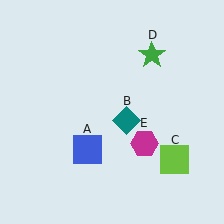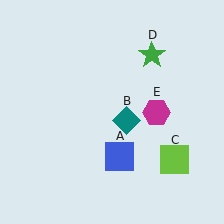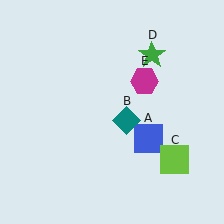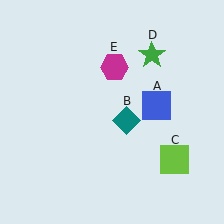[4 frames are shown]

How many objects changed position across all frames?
2 objects changed position: blue square (object A), magenta hexagon (object E).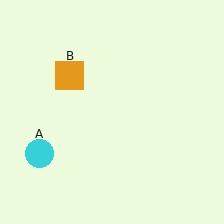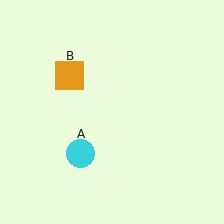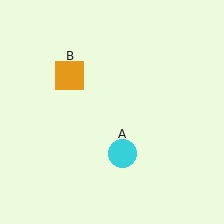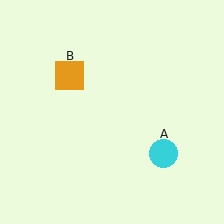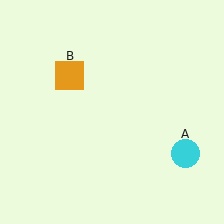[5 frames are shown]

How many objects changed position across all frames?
1 object changed position: cyan circle (object A).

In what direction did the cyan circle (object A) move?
The cyan circle (object A) moved right.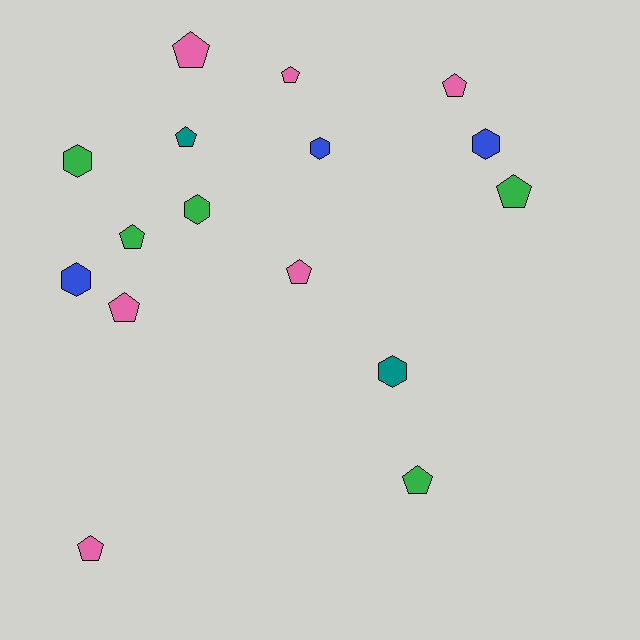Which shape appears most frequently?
Pentagon, with 10 objects.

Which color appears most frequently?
Pink, with 6 objects.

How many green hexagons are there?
There are 2 green hexagons.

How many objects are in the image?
There are 16 objects.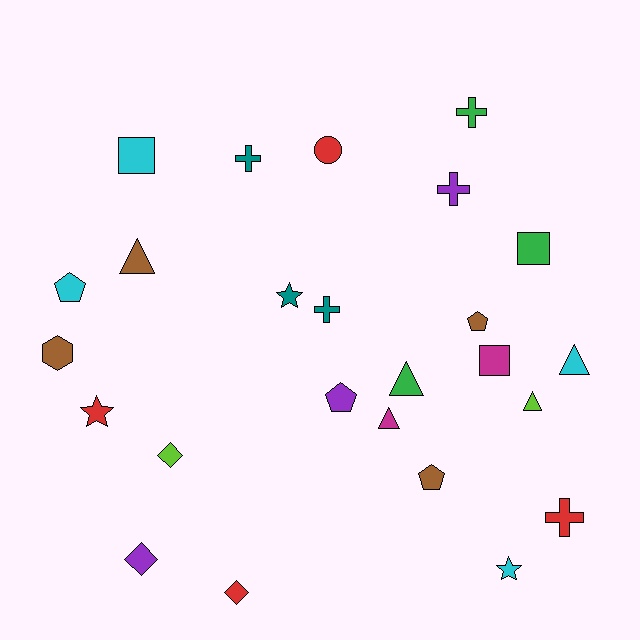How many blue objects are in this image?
There are no blue objects.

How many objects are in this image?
There are 25 objects.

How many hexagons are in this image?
There is 1 hexagon.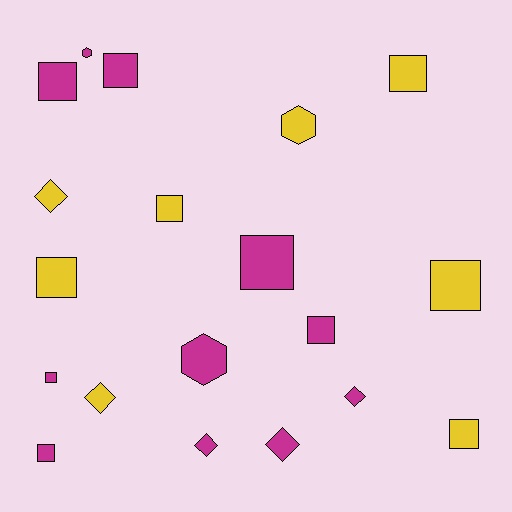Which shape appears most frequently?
Square, with 11 objects.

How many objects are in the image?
There are 19 objects.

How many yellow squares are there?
There are 5 yellow squares.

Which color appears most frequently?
Magenta, with 11 objects.